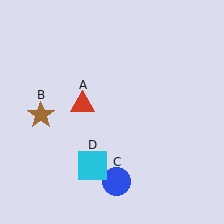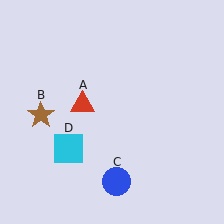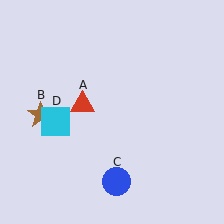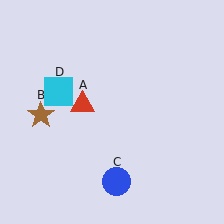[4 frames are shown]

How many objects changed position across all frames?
1 object changed position: cyan square (object D).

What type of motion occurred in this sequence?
The cyan square (object D) rotated clockwise around the center of the scene.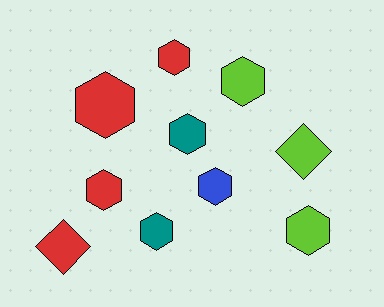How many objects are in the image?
There are 10 objects.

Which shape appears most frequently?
Hexagon, with 8 objects.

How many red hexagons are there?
There are 3 red hexagons.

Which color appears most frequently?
Red, with 4 objects.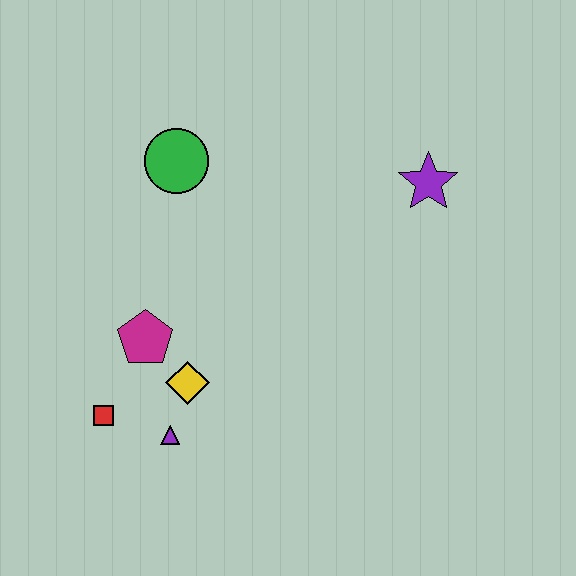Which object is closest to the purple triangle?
The yellow diamond is closest to the purple triangle.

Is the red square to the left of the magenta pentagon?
Yes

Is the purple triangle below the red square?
Yes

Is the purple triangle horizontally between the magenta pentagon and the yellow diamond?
Yes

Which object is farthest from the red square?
The purple star is farthest from the red square.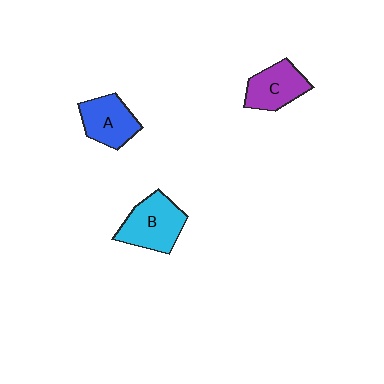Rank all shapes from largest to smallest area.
From largest to smallest: B (cyan), A (blue), C (purple).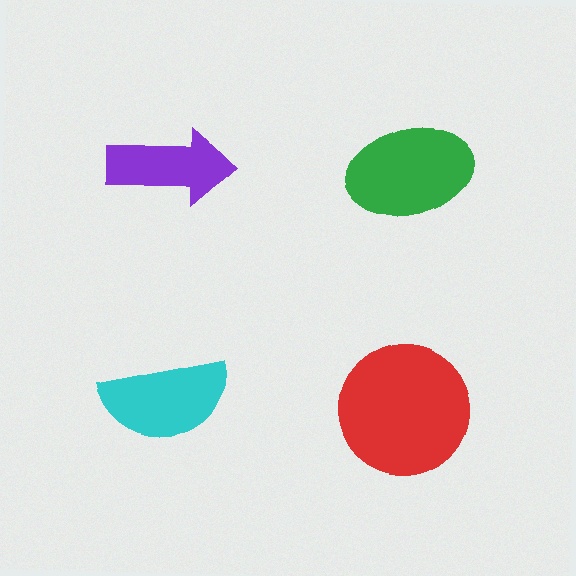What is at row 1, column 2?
A green ellipse.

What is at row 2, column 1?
A cyan semicircle.